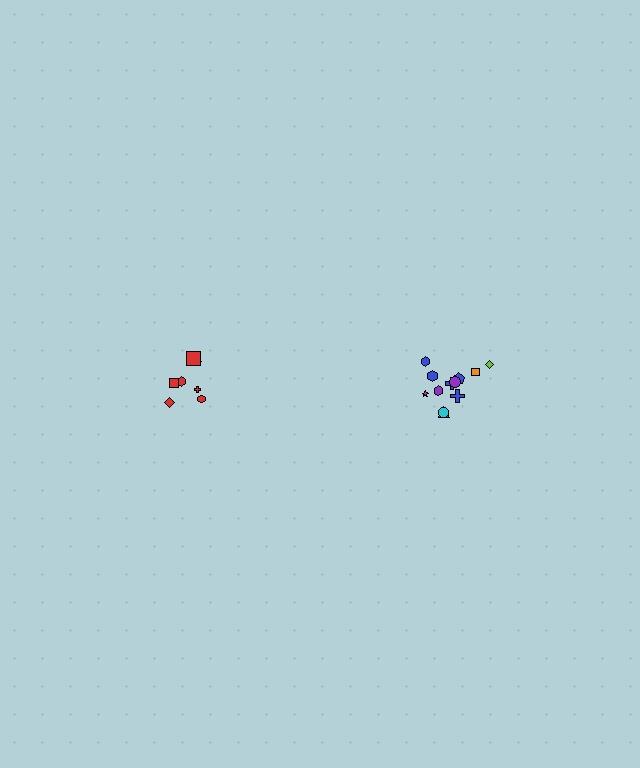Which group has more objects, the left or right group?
The right group.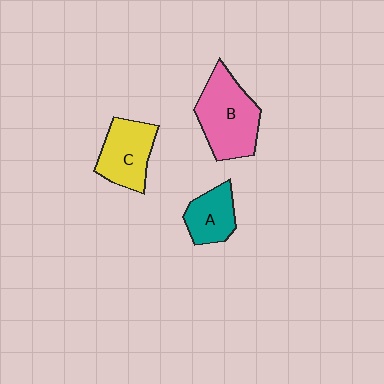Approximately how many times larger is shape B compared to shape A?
Approximately 1.8 times.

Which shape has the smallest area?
Shape A (teal).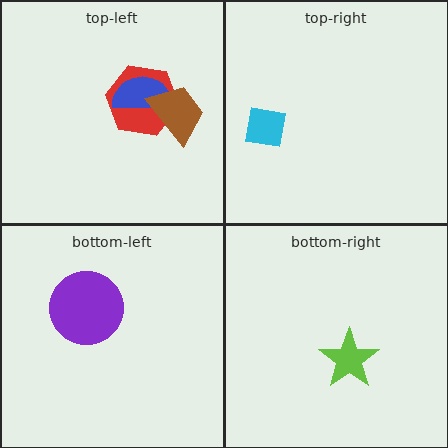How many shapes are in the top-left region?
3.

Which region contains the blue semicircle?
The top-left region.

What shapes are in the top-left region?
The red hexagon, the blue semicircle, the brown trapezoid.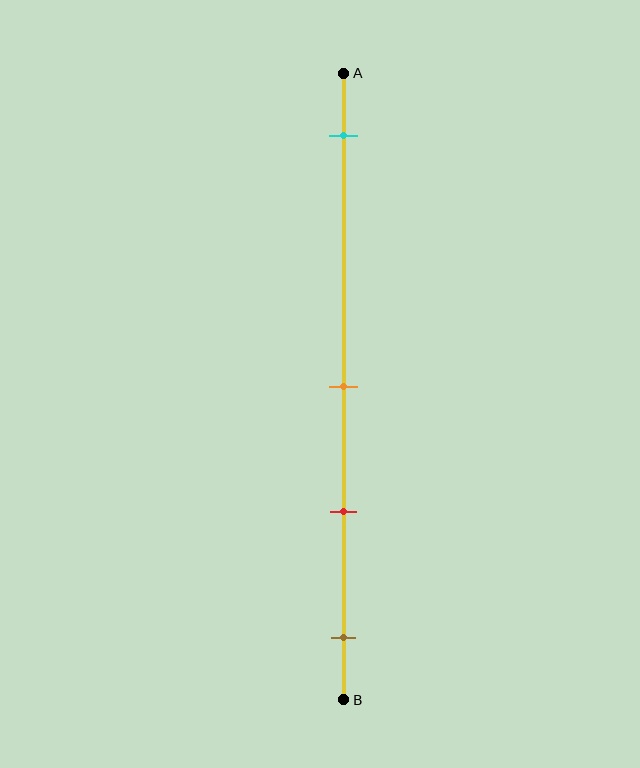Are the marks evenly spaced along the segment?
No, the marks are not evenly spaced.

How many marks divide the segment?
There are 4 marks dividing the segment.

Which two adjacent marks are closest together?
The orange and red marks are the closest adjacent pair.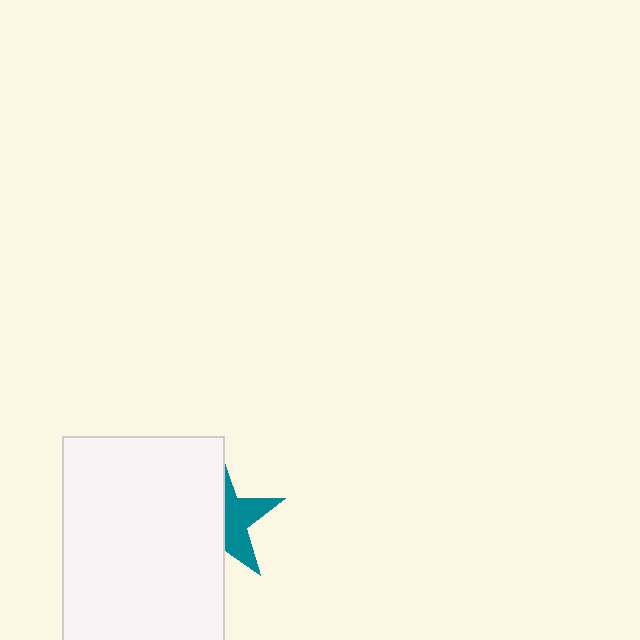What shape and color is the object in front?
The object in front is a white rectangle.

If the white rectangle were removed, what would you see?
You would see the complete teal star.